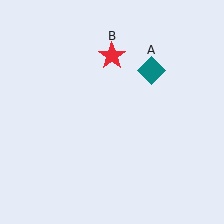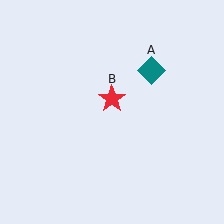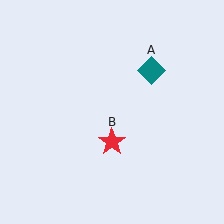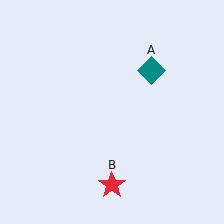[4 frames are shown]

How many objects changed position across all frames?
1 object changed position: red star (object B).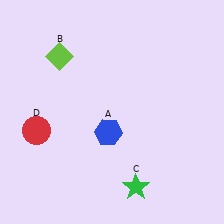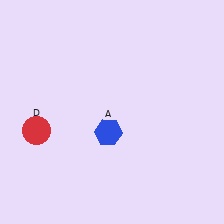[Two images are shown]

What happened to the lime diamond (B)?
The lime diamond (B) was removed in Image 2. It was in the top-left area of Image 1.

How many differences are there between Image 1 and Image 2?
There are 2 differences between the two images.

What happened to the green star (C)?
The green star (C) was removed in Image 2. It was in the bottom-right area of Image 1.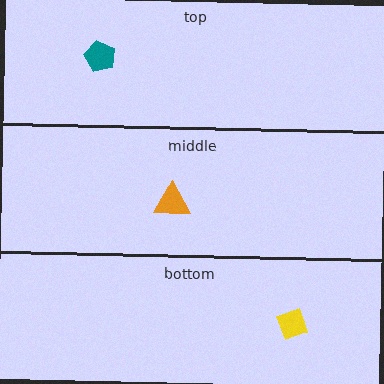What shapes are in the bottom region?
The yellow diamond.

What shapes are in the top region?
The teal pentagon.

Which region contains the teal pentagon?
The top region.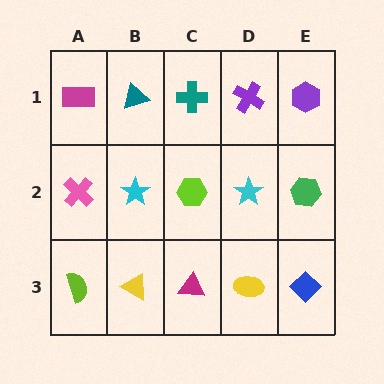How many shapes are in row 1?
5 shapes.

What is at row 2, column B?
A cyan star.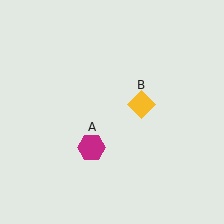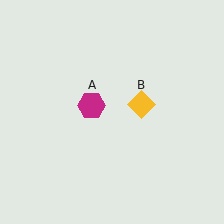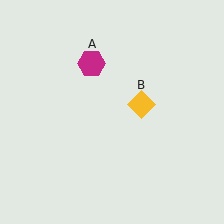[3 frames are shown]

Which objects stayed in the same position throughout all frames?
Yellow diamond (object B) remained stationary.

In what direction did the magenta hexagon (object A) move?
The magenta hexagon (object A) moved up.